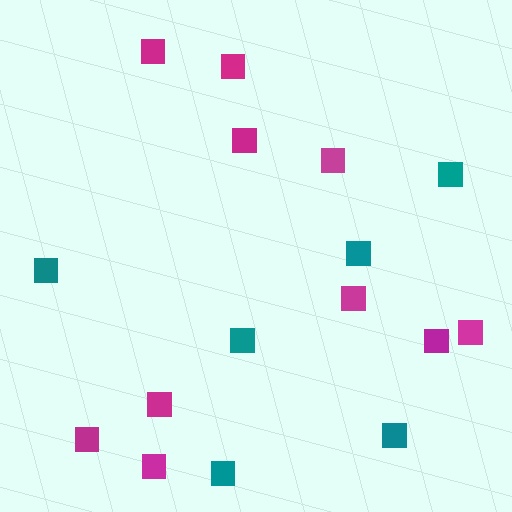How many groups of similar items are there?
There are 2 groups: one group of teal squares (6) and one group of magenta squares (10).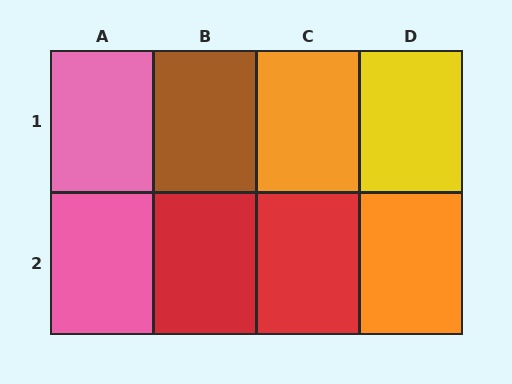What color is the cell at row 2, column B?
Red.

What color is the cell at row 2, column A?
Pink.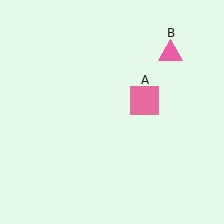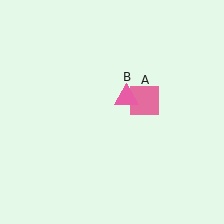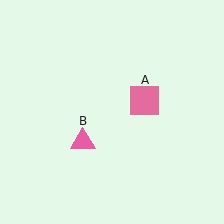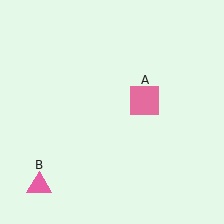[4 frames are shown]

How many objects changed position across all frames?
1 object changed position: pink triangle (object B).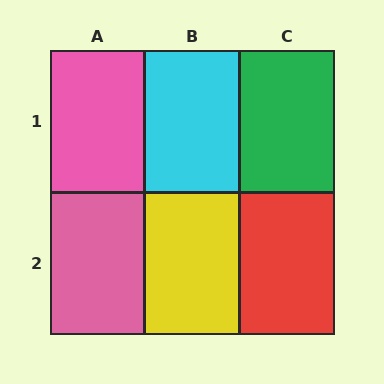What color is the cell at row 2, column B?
Yellow.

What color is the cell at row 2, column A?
Pink.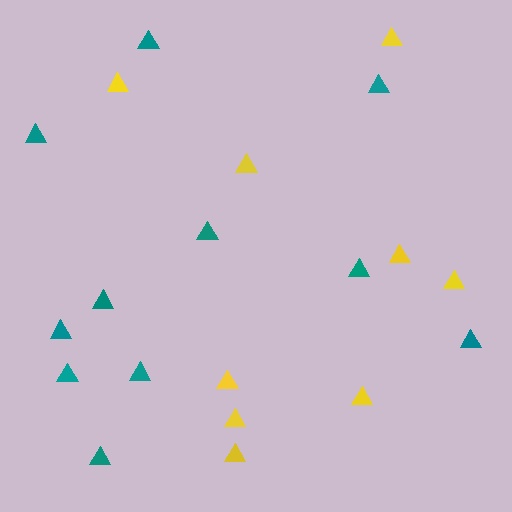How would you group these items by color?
There are 2 groups: one group of yellow triangles (9) and one group of teal triangles (11).